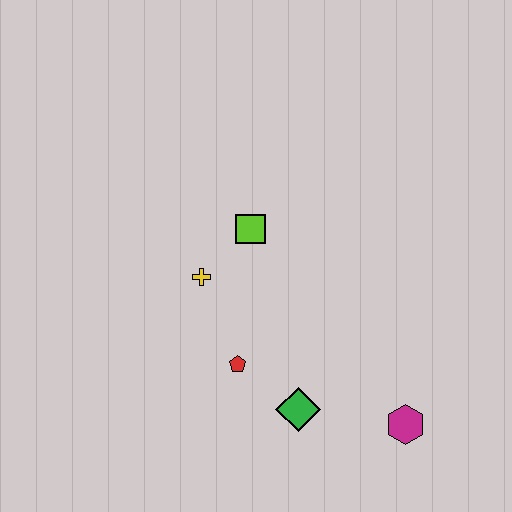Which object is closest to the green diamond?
The red pentagon is closest to the green diamond.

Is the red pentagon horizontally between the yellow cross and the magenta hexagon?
Yes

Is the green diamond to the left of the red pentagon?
No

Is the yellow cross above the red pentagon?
Yes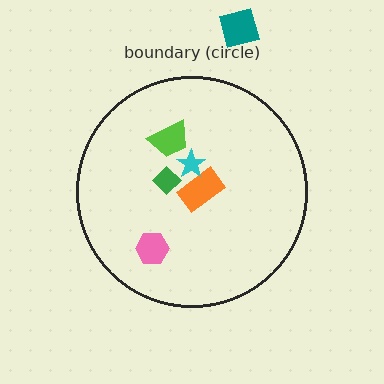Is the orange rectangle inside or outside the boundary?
Inside.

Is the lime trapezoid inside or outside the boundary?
Inside.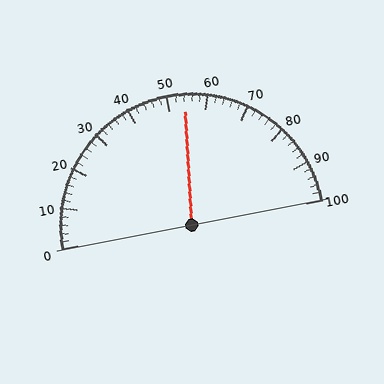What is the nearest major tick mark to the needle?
The nearest major tick mark is 50.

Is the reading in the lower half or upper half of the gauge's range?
The reading is in the upper half of the range (0 to 100).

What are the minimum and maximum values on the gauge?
The gauge ranges from 0 to 100.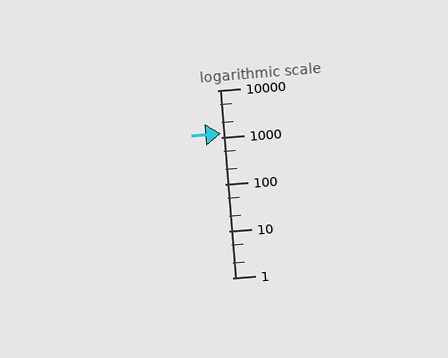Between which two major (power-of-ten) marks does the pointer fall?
The pointer is between 1000 and 10000.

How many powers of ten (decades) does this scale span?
The scale spans 4 decades, from 1 to 10000.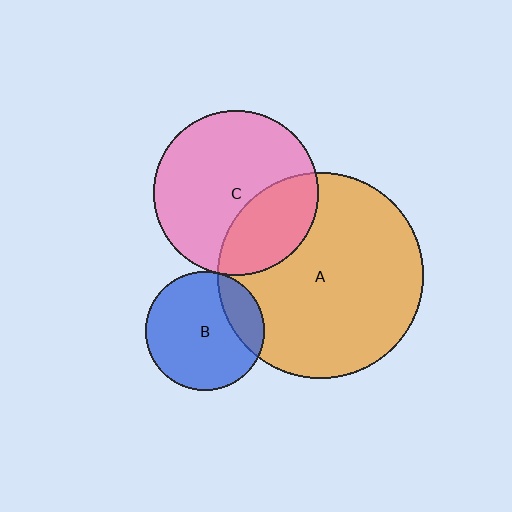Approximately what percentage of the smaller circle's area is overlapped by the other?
Approximately 5%.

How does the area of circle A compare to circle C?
Approximately 1.6 times.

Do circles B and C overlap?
Yes.